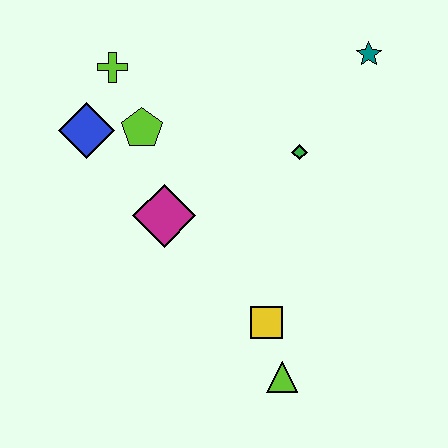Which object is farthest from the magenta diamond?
The teal star is farthest from the magenta diamond.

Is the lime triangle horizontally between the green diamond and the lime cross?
Yes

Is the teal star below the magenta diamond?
No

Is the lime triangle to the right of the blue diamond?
Yes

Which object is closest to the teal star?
The green diamond is closest to the teal star.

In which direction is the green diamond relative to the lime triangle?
The green diamond is above the lime triangle.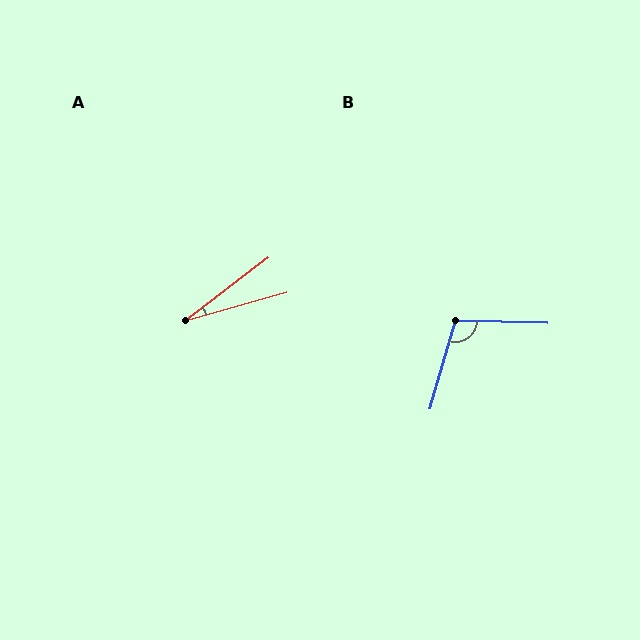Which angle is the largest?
B, at approximately 105 degrees.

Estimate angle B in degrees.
Approximately 105 degrees.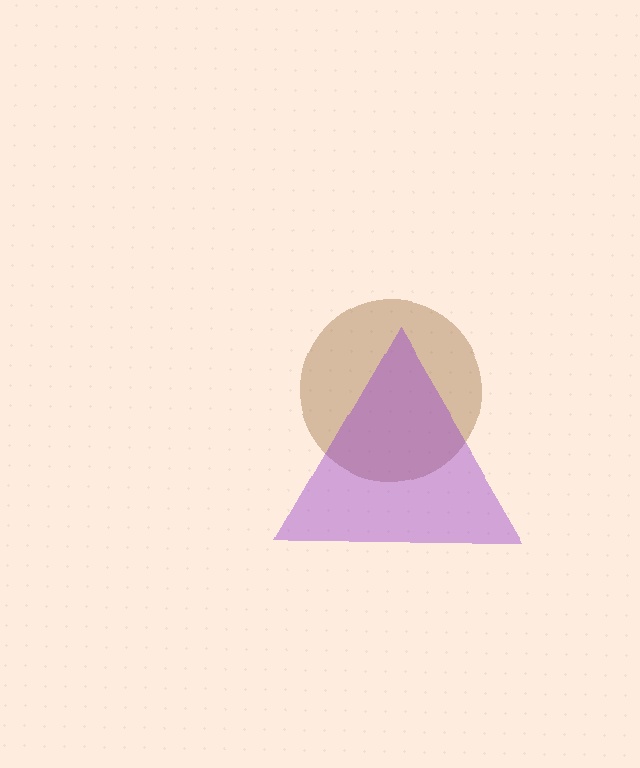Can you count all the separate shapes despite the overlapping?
Yes, there are 2 separate shapes.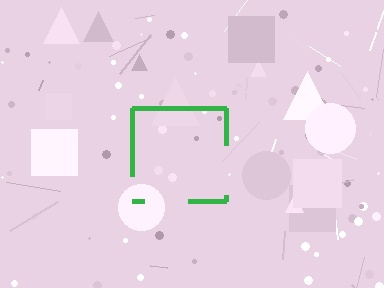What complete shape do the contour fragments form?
The contour fragments form a square.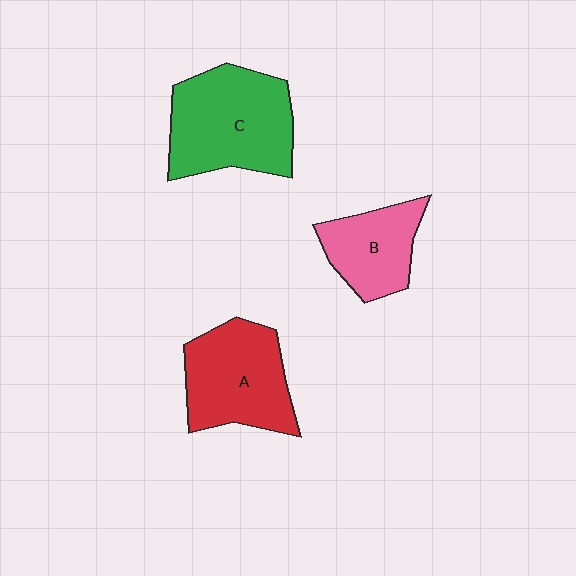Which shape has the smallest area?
Shape B (pink).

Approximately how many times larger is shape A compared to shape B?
Approximately 1.4 times.